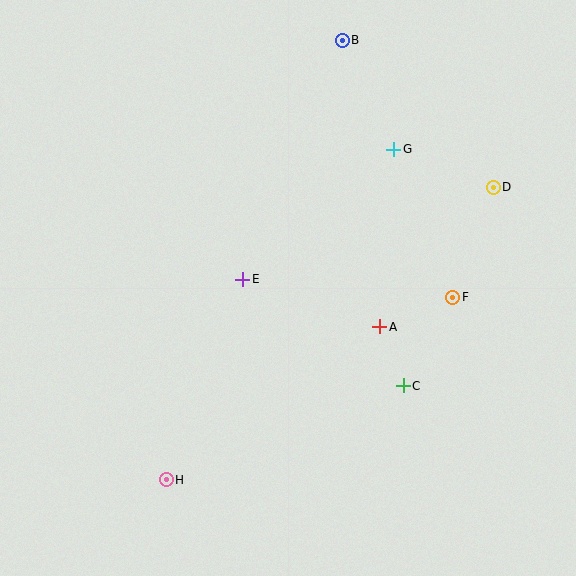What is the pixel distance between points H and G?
The distance between H and G is 401 pixels.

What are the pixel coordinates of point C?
Point C is at (403, 386).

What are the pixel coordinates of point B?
Point B is at (342, 40).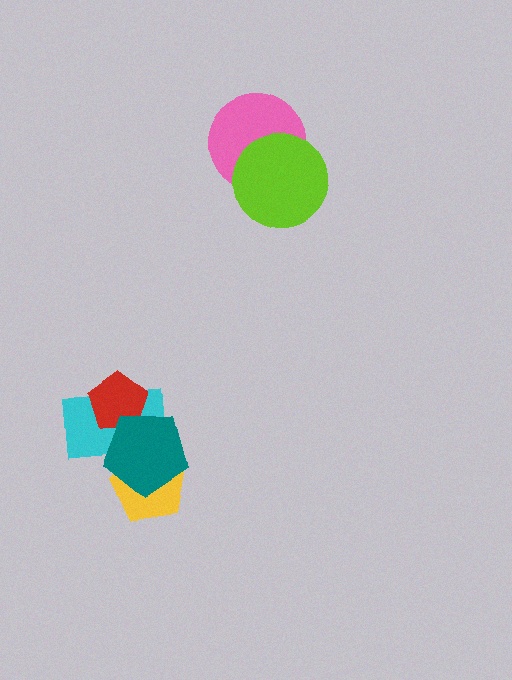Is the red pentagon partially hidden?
Yes, it is partially covered by another shape.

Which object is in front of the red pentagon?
The teal pentagon is in front of the red pentagon.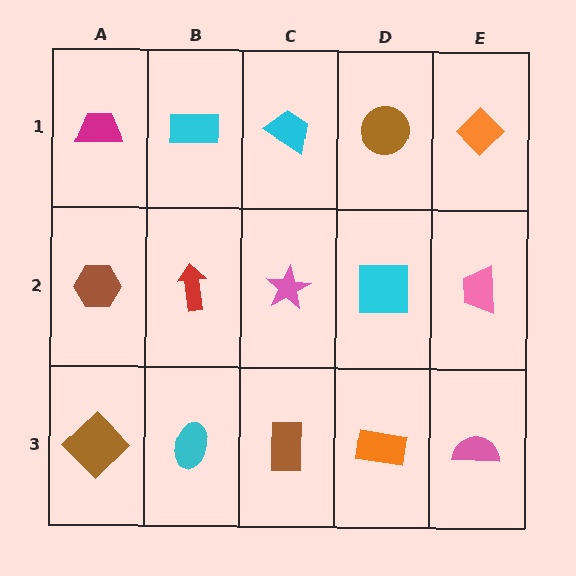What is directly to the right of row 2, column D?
A pink trapezoid.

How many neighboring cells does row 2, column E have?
3.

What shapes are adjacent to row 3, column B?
A red arrow (row 2, column B), a brown diamond (row 3, column A), a brown rectangle (row 3, column C).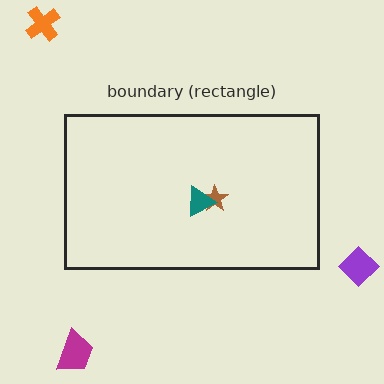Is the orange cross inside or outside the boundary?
Outside.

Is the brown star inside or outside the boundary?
Inside.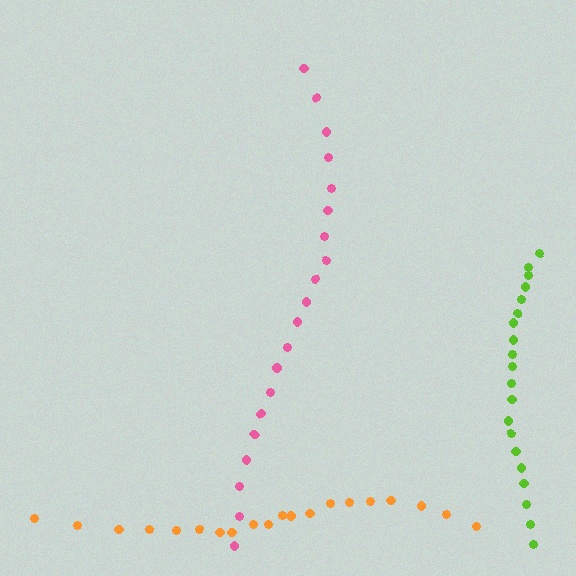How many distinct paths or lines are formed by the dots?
There are 3 distinct paths.